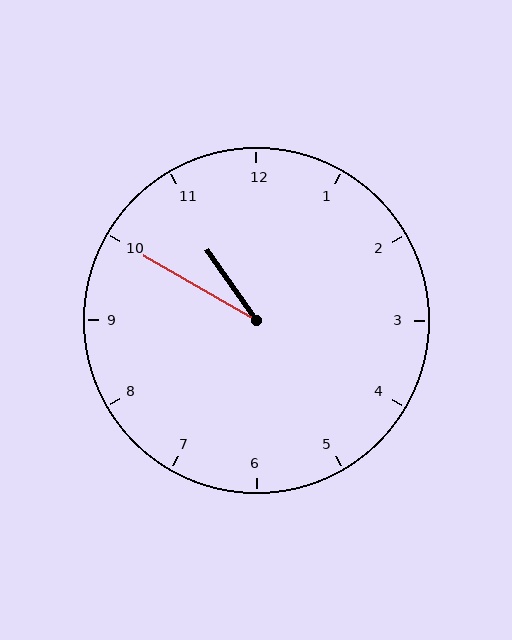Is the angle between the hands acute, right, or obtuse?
It is acute.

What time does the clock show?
10:50.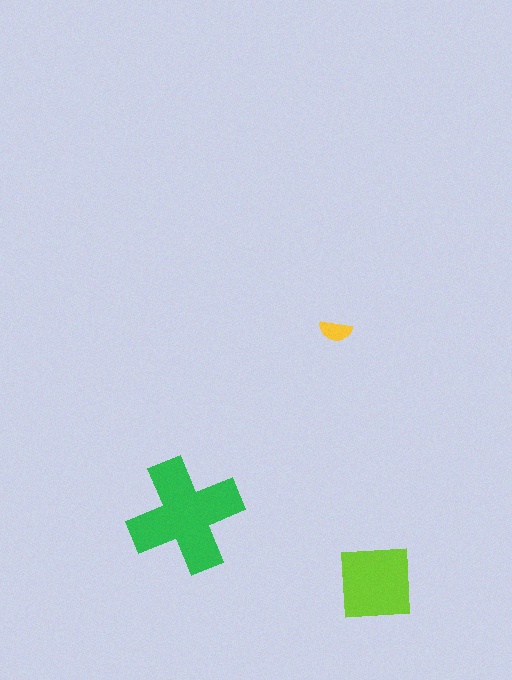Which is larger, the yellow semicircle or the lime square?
The lime square.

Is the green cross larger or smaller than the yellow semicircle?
Larger.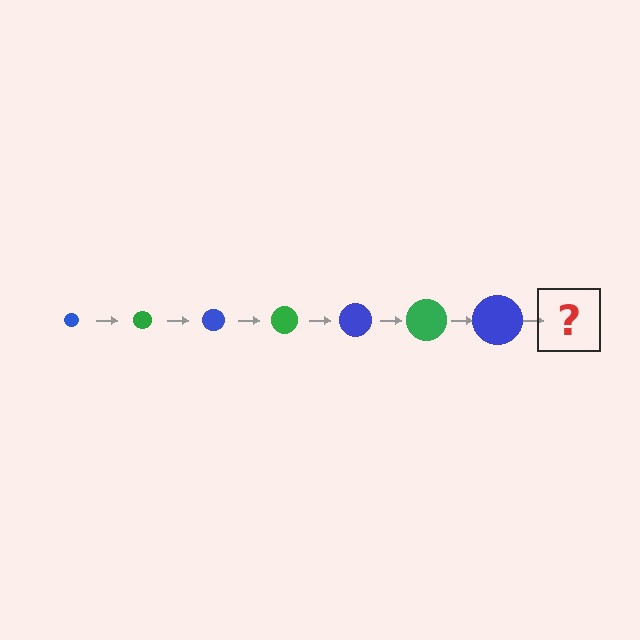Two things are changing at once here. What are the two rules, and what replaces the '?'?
The two rules are that the circle grows larger each step and the color cycles through blue and green. The '?' should be a green circle, larger than the previous one.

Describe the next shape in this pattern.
It should be a green circle, larger than the previous one.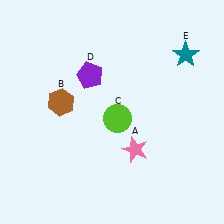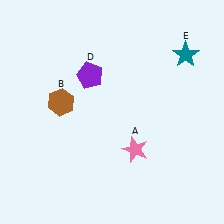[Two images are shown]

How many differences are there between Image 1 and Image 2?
There is 1 difference between the two images.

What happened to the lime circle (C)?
The lime circle (C) was removed in Image 2. It was in the bottom-right area of Image 1.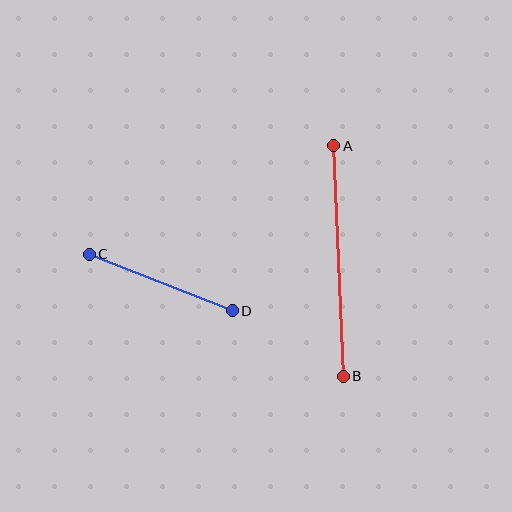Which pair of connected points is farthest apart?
Points A and B are farthest apart.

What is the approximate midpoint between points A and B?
The midpoint is at approximately (338, 261) pixels.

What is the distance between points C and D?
The distance is approximately 154 pixels.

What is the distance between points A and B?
The distance is approximately 231 pixels.